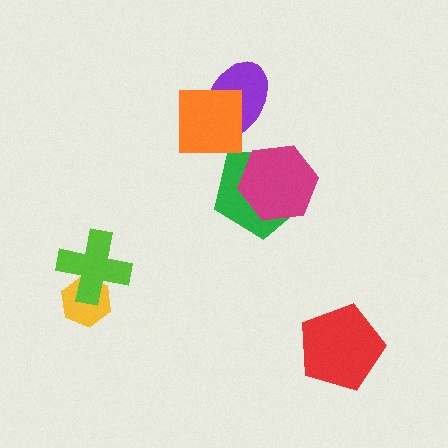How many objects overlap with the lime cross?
1 object overlaps with the lime cross.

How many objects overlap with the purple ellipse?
1 object overlaps with the purple ellipse.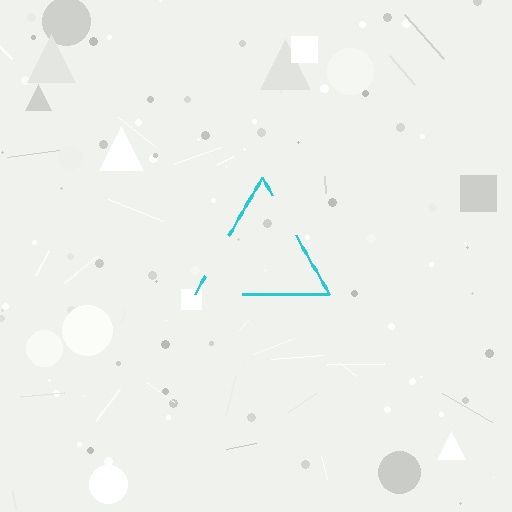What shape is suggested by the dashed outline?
The dashed outline suggests a triangle.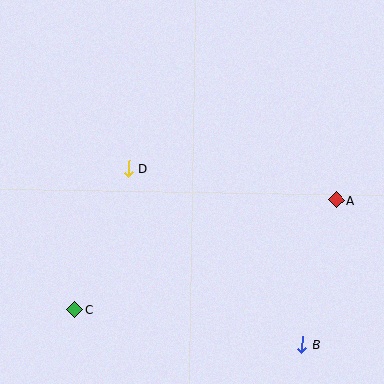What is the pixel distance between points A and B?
The distance between A and B is 148 pixels.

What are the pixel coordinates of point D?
Point D is at (129, 169).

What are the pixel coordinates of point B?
Point B is at (302, 344).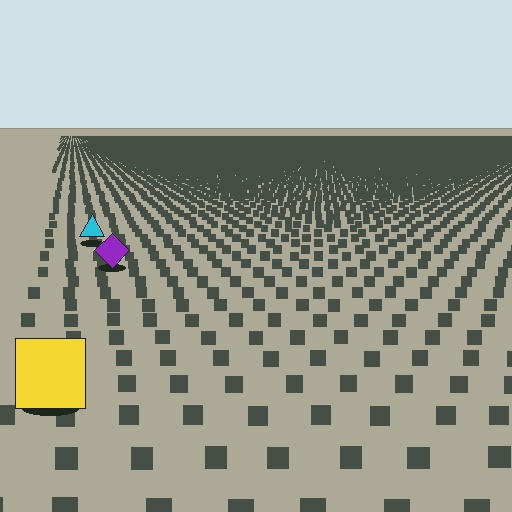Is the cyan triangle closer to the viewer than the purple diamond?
No. The purple diamond is closer — you can tell from the texture gradient: the ground texture is coarser near it.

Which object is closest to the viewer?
The yellow square is closest. The texture marks near it are larger and more spread out.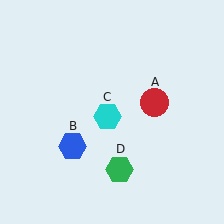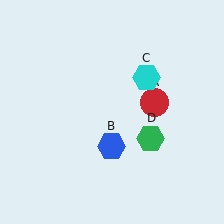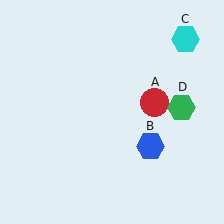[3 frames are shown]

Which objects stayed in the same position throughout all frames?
Red circle (object A) remained stationary.